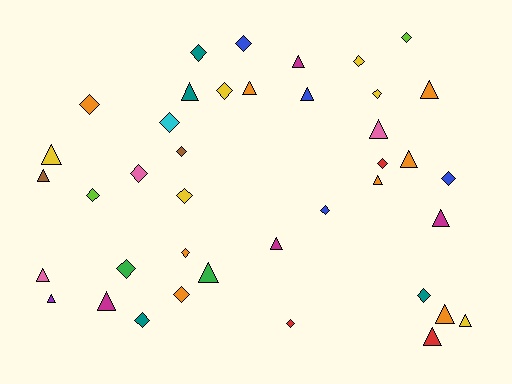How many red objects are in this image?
There are 3 red objects.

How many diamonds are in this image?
There are 21 diamonds.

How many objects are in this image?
There are 40 objects.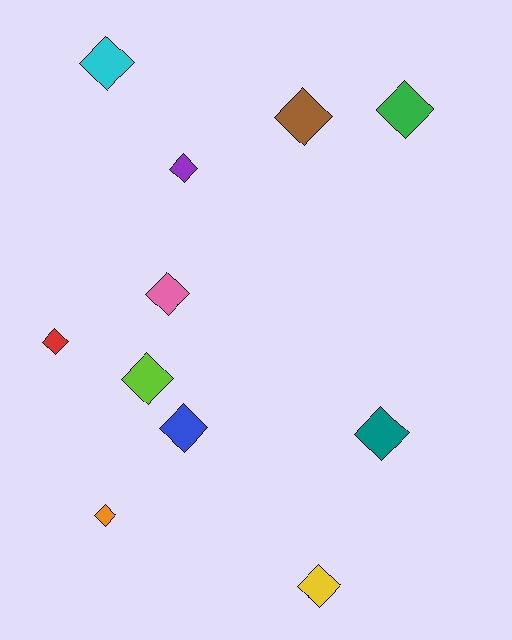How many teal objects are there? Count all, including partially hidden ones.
There is 1 teal object.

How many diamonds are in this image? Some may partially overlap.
There are 11 diamonds.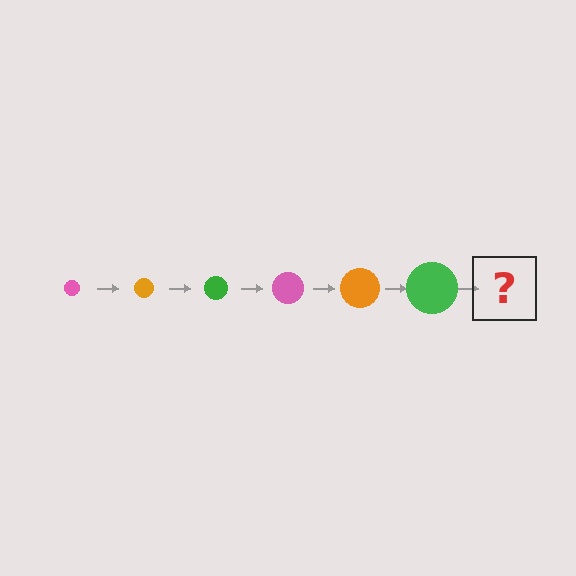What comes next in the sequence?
The next element should be a pink circle, larger than the previous one.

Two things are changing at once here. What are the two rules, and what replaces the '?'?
The two rules are that the circle grows larger each step and the color cycles through pink, orange, and green. The '?' should be a pink circle, larger than the previous one.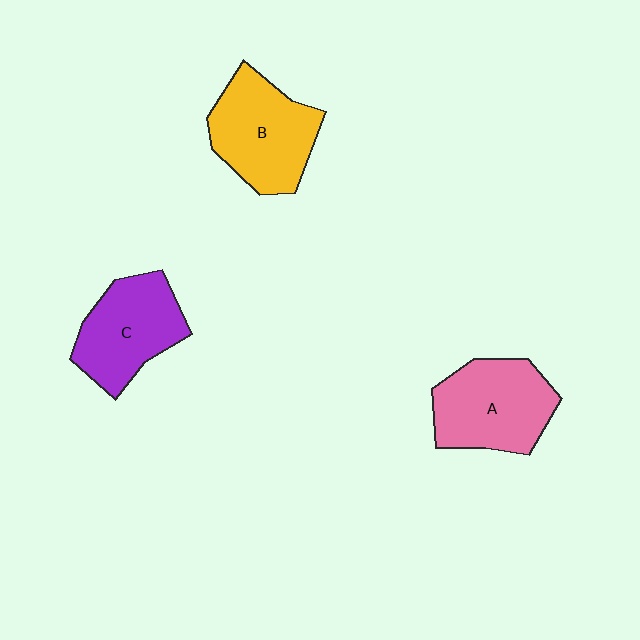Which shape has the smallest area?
Shape C (purple).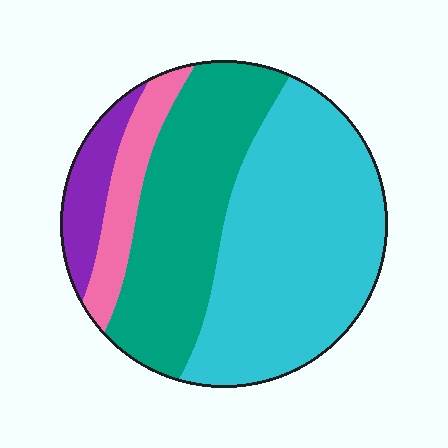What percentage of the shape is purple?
Purple covers 9% of the shape.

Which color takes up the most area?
Cyan, at roughly 50%.